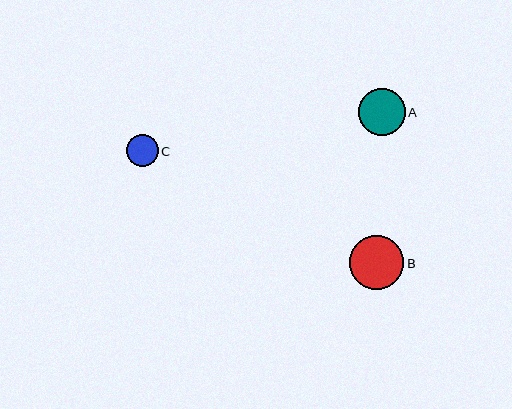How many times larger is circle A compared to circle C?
Circle A is approximately 1.5 times the size of circle C.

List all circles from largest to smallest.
From largest to smallest: B, A, C.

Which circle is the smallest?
Circle C is the smallest with a size of approximately 32 pixels.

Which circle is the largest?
Circle B is the largest with a size of approximately 54 pixels.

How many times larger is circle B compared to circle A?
Circle B is approximately 1.2 times the size of circle A.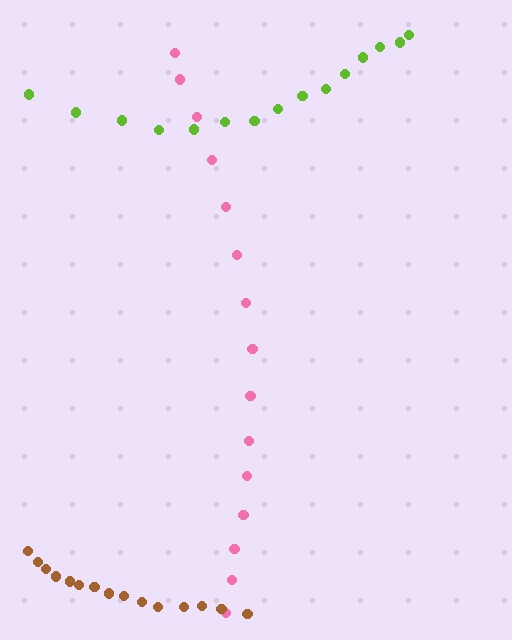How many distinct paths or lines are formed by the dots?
There are 3 distinct paths.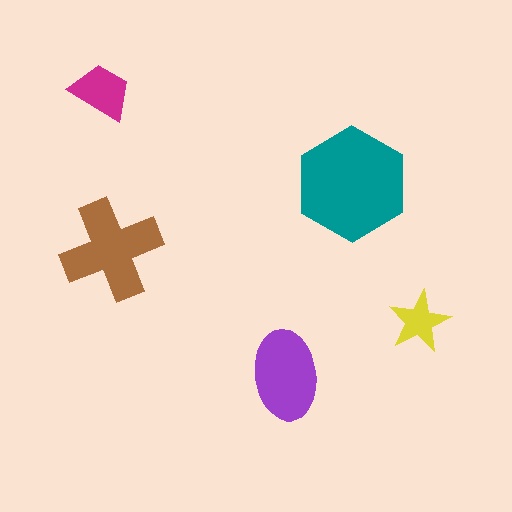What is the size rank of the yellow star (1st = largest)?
5th.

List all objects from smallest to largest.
The yellow star, the magenta trapezoid, the purple ellipse, the brown cross, the teal hexagon.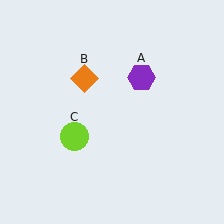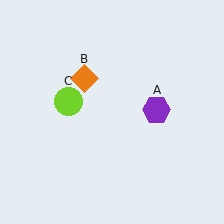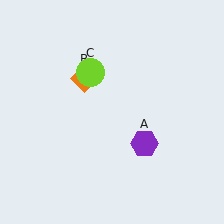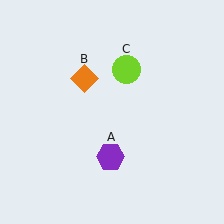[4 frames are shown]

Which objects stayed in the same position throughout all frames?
Orange diamond (object B) remained stationary.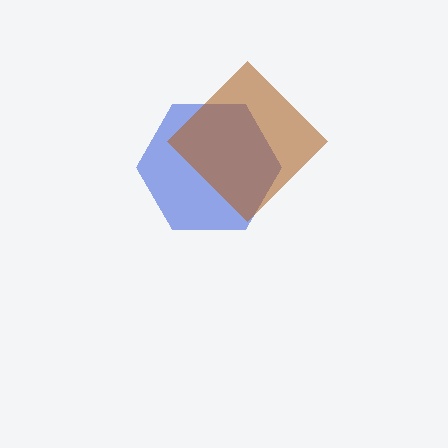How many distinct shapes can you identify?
There are 2 distinct shapes: a blue hexagon, a brown diamond.